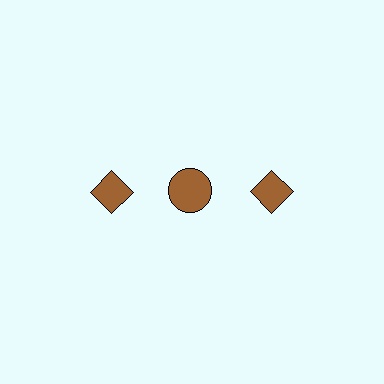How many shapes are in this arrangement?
There are 3 shapes arranged in a grid pattern.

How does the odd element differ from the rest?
It has a different shape: circle instead of diamond.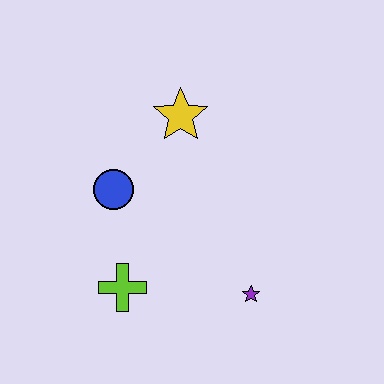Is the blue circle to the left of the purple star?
Yes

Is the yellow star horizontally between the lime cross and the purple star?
Yes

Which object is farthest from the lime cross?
The yellow star is farthest from the lime cross.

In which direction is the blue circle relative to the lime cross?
The blue circle is above the lime cross.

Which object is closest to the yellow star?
The blue circle is closest to the yellow star.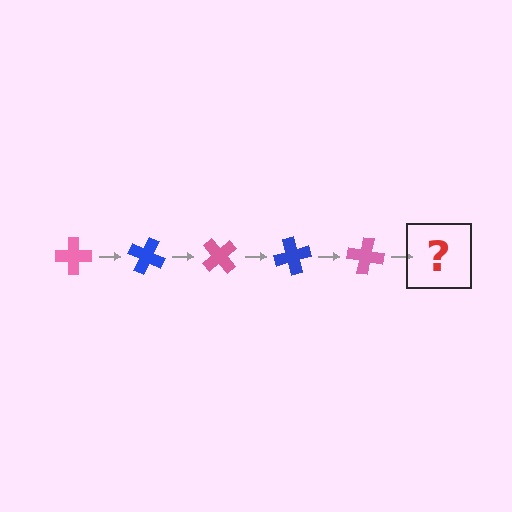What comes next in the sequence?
The next element should be a blue cross, rotated 125 degrees from the start.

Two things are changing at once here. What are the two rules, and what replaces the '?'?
The two rules are that it rotates 25 degrees each step and the color cycles through pink and blue. The '?' should be a blue cross, rotated 125 degrees from the start.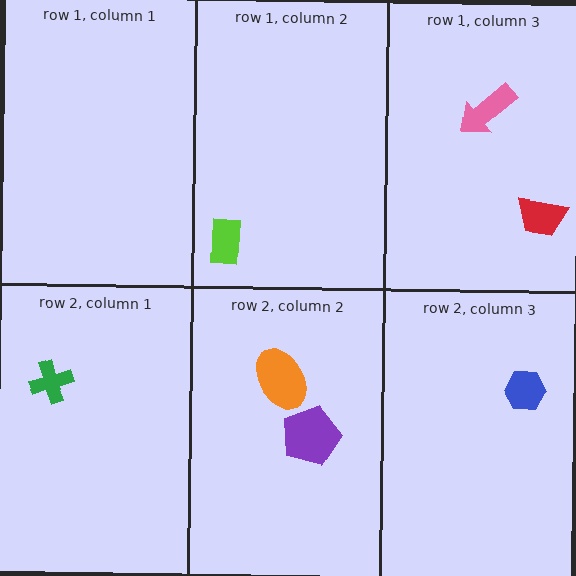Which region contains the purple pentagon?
The row 2, column 2 region.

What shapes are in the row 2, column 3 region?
The blue hexagon.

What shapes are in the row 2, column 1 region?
The green cross.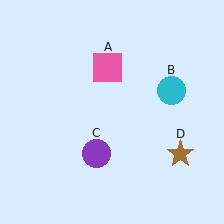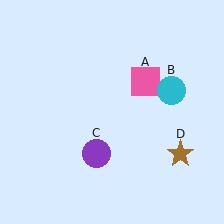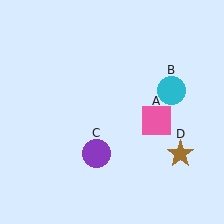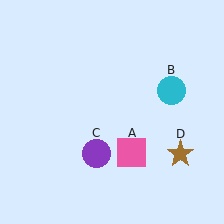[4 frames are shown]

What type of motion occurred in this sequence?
The pink square (object A) rotated clockwise around the center of the scene.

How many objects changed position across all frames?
1 object changed position: pink square (object A).